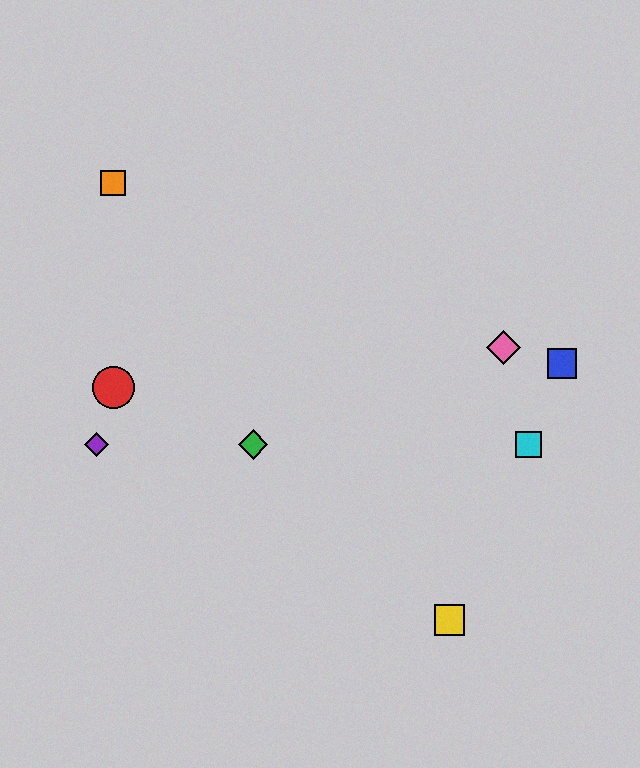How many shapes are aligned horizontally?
3 shapes (the green diamond, the purple diamond, the cyan square) are aligned horizontally.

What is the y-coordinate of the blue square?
The blue square is at y≈363.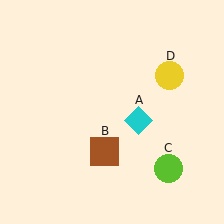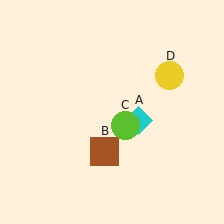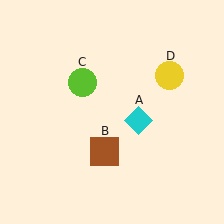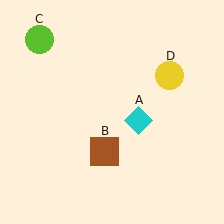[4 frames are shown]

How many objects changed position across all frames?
1 object changed position: lime circle (object C).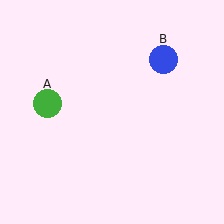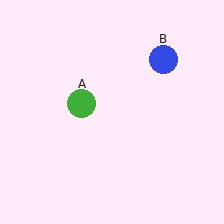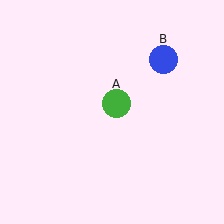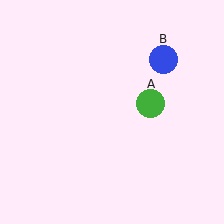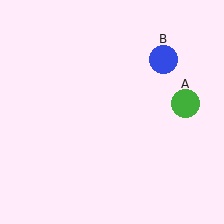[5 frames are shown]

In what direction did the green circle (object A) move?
The green circle (object A) moved right.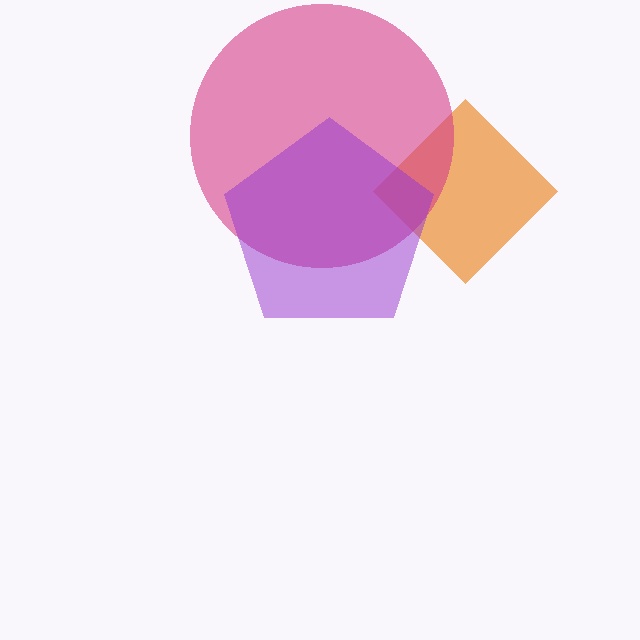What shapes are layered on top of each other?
The layered shapes are: an orange diamond, a magenta circle, a purple pentagon.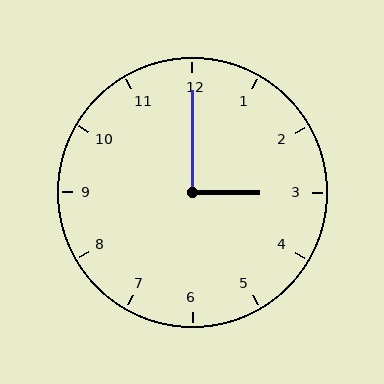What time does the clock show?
3:00.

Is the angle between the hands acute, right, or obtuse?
It is right.